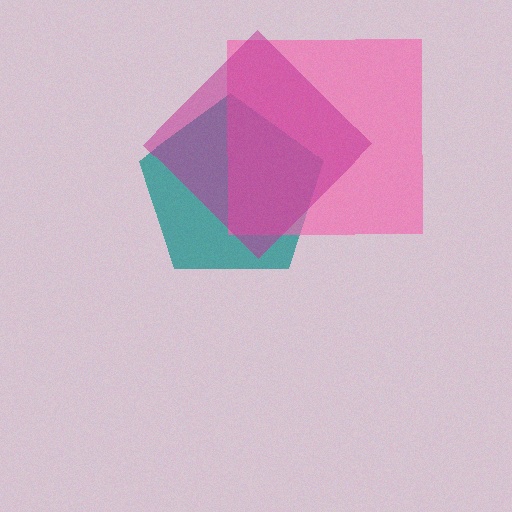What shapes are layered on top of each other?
The layered shapes are: a teal pentagon, a pink square, a magenta diamond.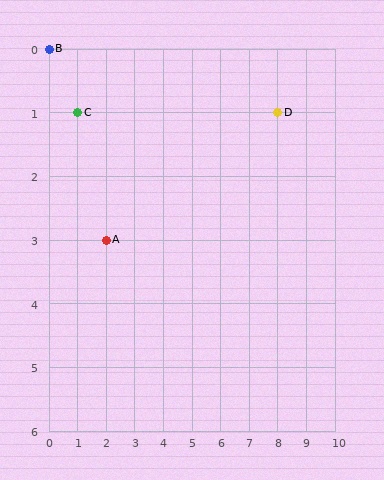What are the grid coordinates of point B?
Point B is at grid coordinates (0, 0).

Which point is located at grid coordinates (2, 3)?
Point A is at (2, 3).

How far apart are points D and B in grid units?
Points D and B are 8 columns and 1 row apart (about 8.1 grid units diagonally).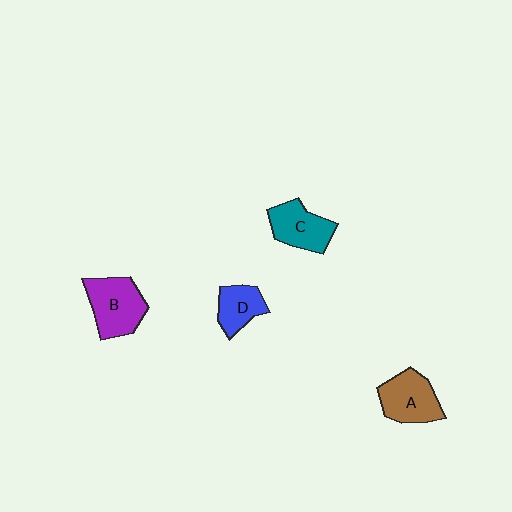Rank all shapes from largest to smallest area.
From largest to smallest: B (purple), A (brown), C (teal), D (blue).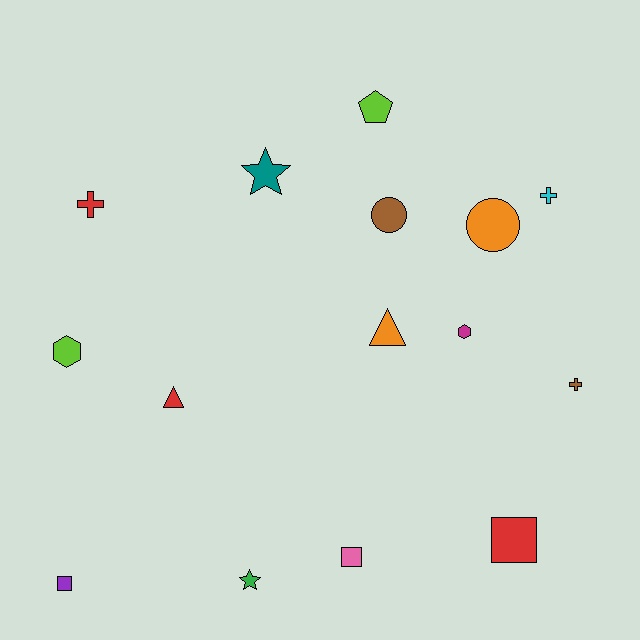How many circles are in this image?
There are 2 circles.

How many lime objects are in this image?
There are 2 lime objects.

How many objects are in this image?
There are 15 objects.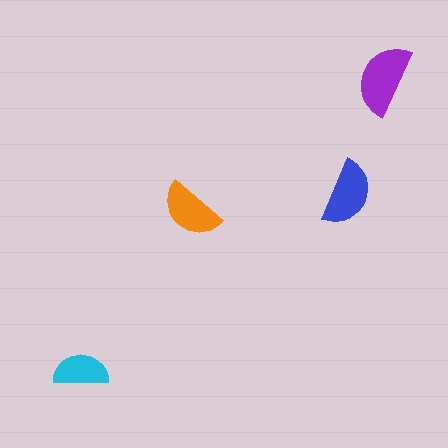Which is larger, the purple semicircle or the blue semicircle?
The purple one.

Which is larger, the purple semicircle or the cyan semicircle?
The purple one.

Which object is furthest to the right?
The purple semicircle is rightmost.